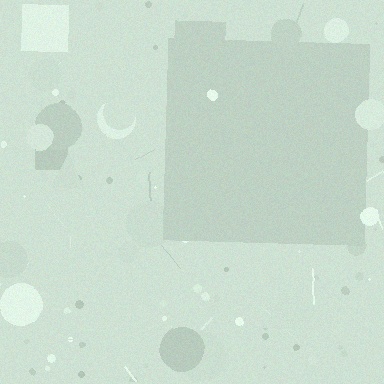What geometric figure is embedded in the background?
A square is embedded in the background.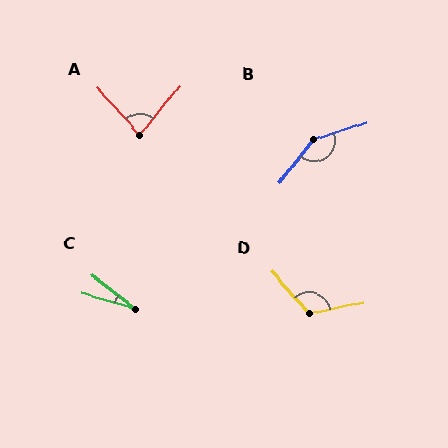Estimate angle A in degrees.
Approximately 81 degrees.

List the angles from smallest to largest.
C (22°), A (81°), D (120°), B (147°).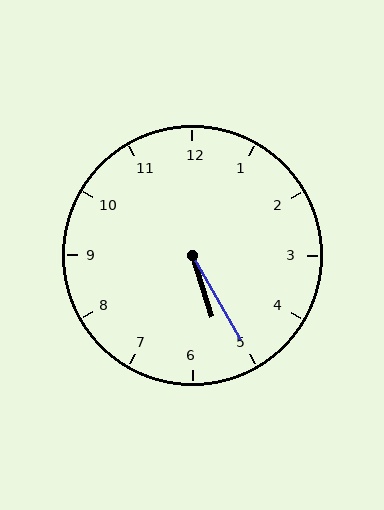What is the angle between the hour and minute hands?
Approximately 12 degrees.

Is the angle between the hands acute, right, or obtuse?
It is acute.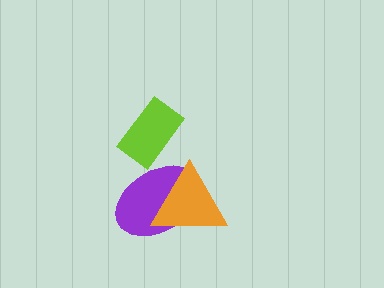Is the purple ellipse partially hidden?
Yes, it is partially covered by another shape.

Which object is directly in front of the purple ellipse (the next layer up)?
The orange triangle is directly in front of the purple ellipse.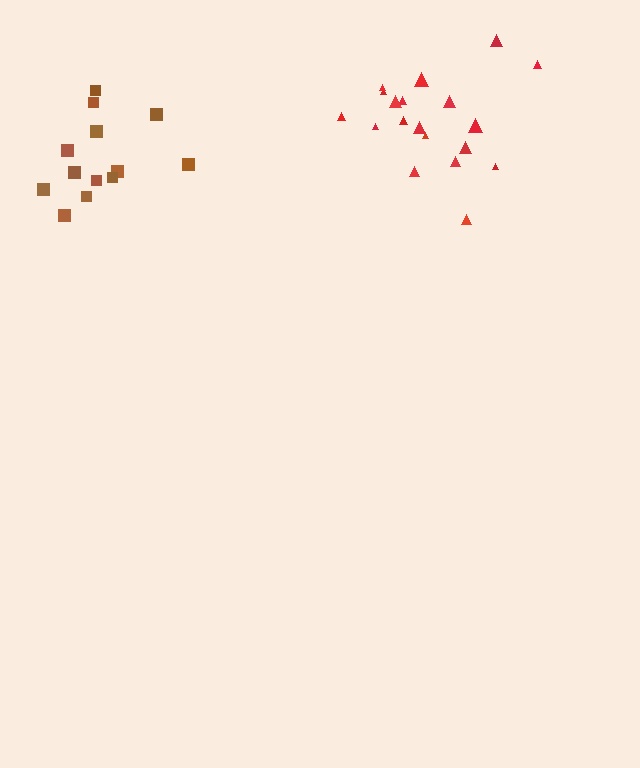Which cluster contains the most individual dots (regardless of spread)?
Red (19).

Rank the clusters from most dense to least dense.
red, brown.